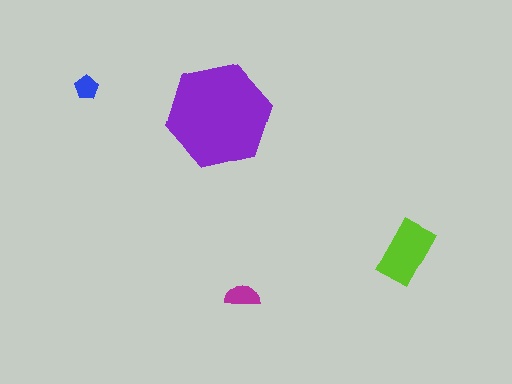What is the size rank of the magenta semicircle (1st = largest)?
3rd.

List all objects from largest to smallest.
The purple hexagon, the lime rectangle, the magenta semicircle, the blue pentagon.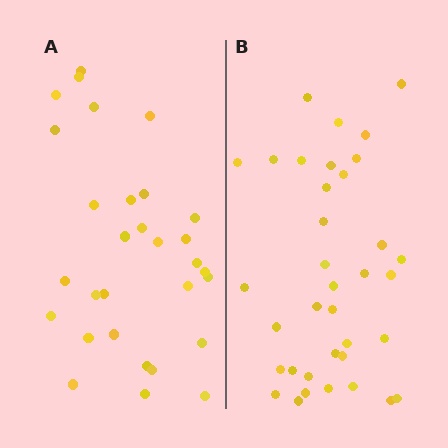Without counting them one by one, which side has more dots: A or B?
Region B (the right region) has more dots.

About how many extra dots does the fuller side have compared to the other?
Region B has about 6 more dots than region A.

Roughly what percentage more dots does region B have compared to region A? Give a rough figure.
About 20% more.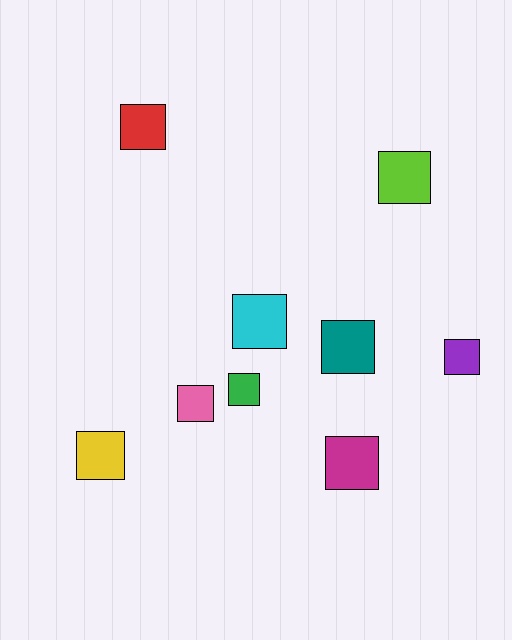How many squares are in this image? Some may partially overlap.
There are 9 squares.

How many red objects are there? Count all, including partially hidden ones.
There is 1 red object.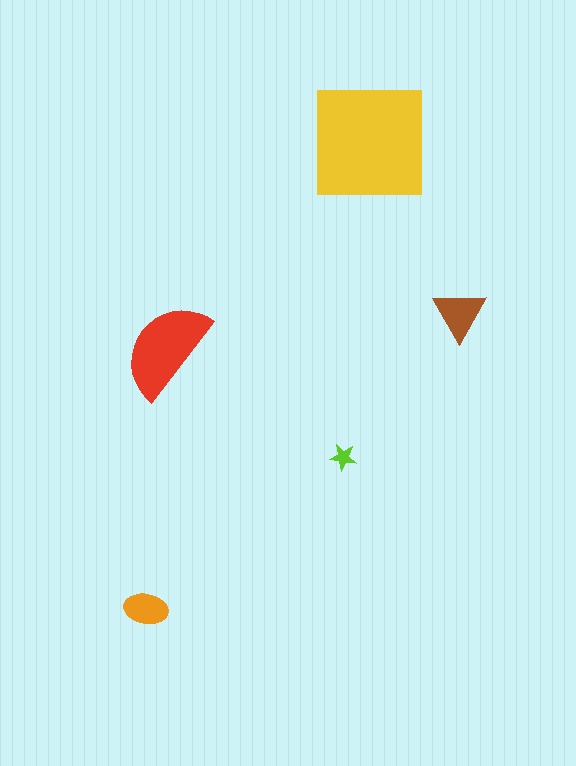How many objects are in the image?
There are 5 objects in the image.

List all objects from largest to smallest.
The yellow square, the red semicircle, the brown triangle, the orange ellipse, the lime star.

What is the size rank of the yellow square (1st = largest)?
1st.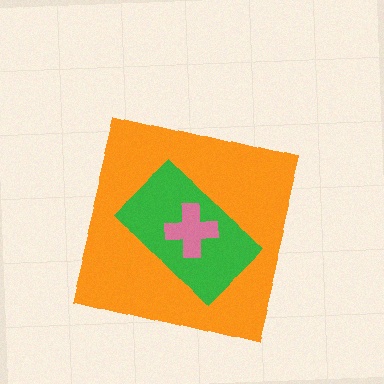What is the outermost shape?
The orange square.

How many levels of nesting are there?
3.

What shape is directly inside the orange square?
The green rectangle.